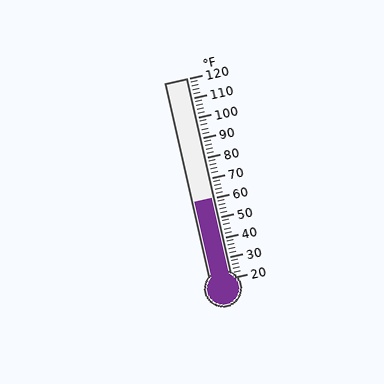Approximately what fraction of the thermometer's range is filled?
The thermometer is filled to approximately 40% of its range.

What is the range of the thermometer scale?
The thermometer scale ranges from 20°F to 120°F.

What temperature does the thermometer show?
The thermometer shows approximately 60°F.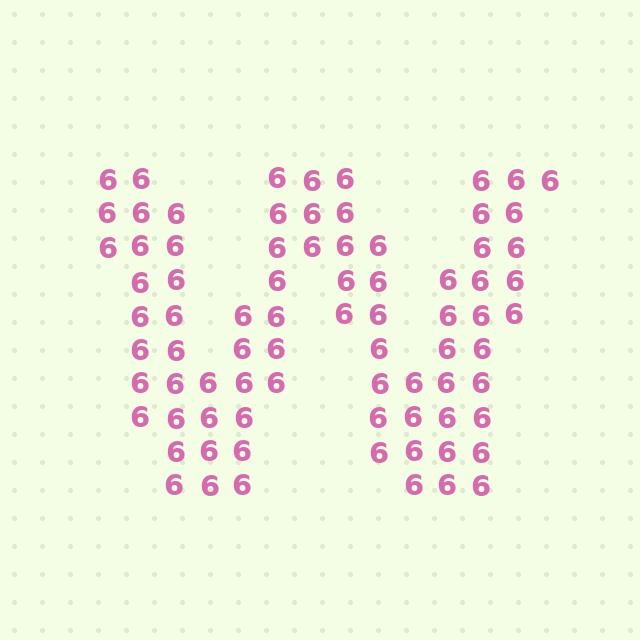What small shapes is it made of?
It is made of small digit 6's.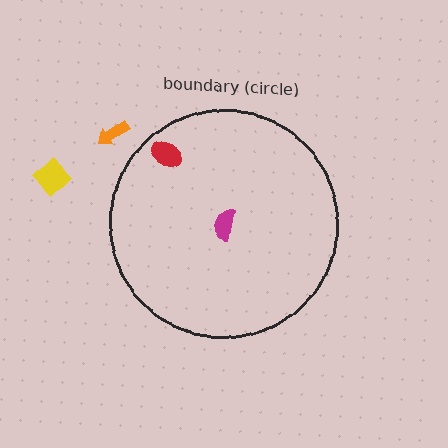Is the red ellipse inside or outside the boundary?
Inside.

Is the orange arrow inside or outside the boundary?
Outside.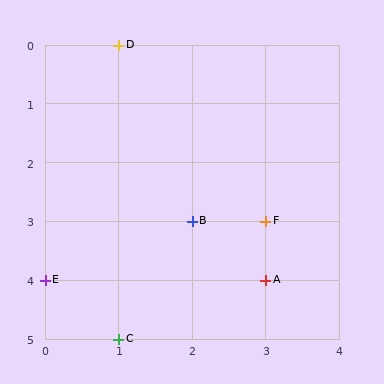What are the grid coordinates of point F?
Point F is at grid coordinates (3, 3).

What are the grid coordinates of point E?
Point E is at grid coordinates (0, 4).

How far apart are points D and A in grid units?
Points D and A are 2 columns and 4 rows apart (about 4.5 grid units diagonally).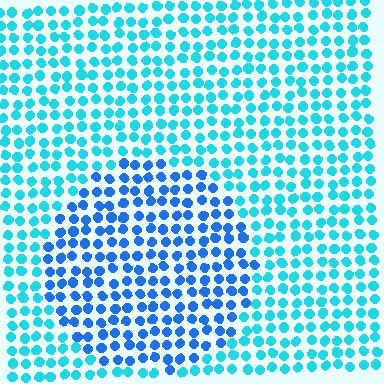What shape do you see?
I see a circle.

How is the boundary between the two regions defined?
The boundary is defined purely by a slight shift in hue (about 32 degrees). Spacing, size, and orientation are identical on both sides.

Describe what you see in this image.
The image is filled with small cyan elements in a uniform arrangement. A circle-shaped region is visible where the elements are tinted to a slightly different hue, forming a subtle color boundary.